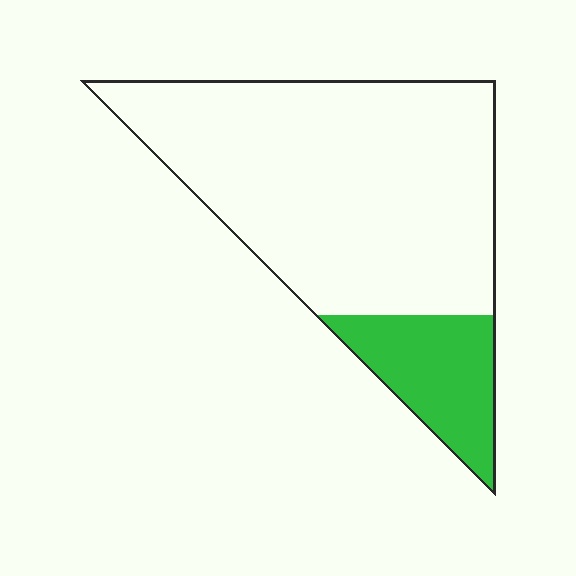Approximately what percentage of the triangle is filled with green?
Approximately 20%.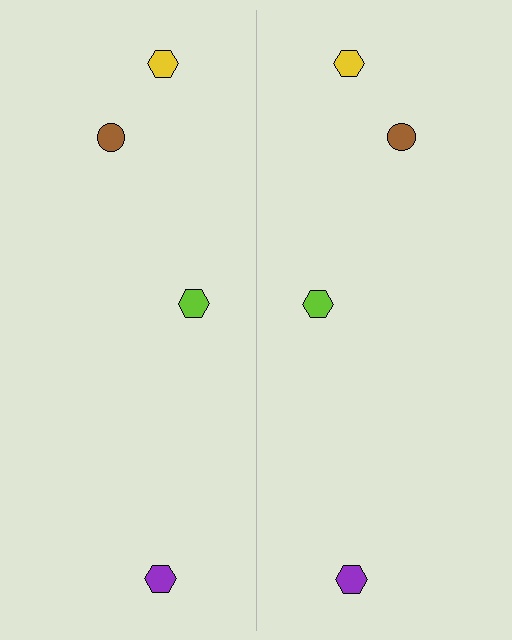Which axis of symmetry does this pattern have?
The pattern has a vertical axis of symmetry running through the center of the image.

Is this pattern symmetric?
Yes, this pattern has bilateral (reflection) symmetry.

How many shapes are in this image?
There are 8 shapes in this image.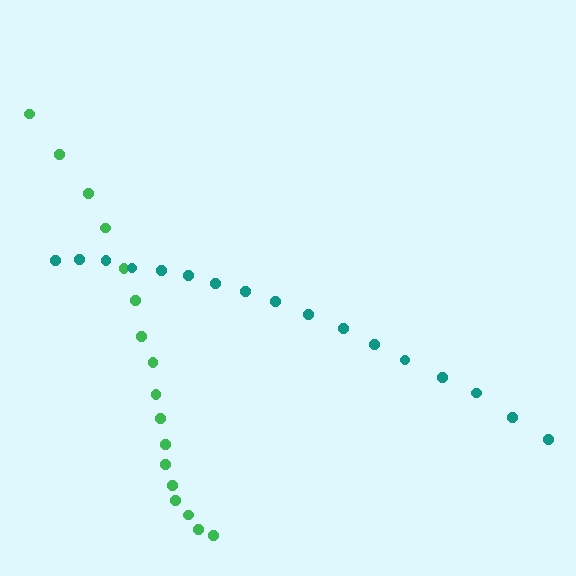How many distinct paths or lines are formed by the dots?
There are 2 distinct paths.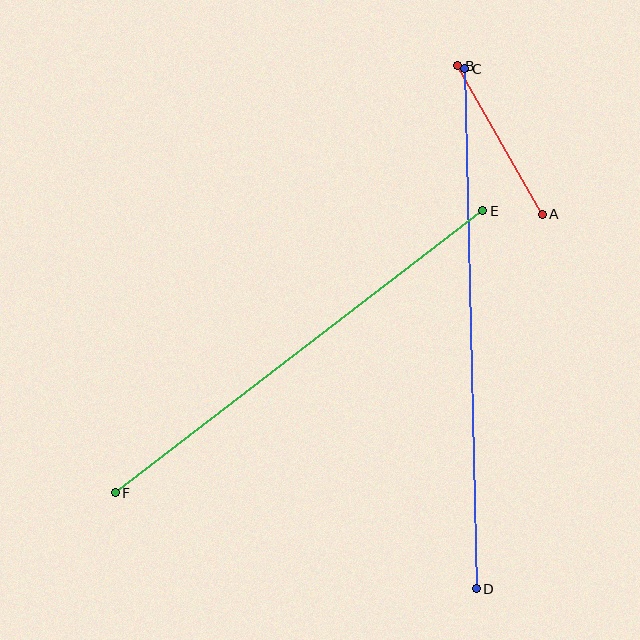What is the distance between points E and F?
The distance is approximately 463 pixels.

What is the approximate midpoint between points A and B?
The midpoint is at approximately (500, 140) pixels.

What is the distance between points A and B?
The distance is approximately 171 pixels.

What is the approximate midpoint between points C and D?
The midpoint is at approximately (470, 329) pixels.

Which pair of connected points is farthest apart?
Points C and D are farthest apart.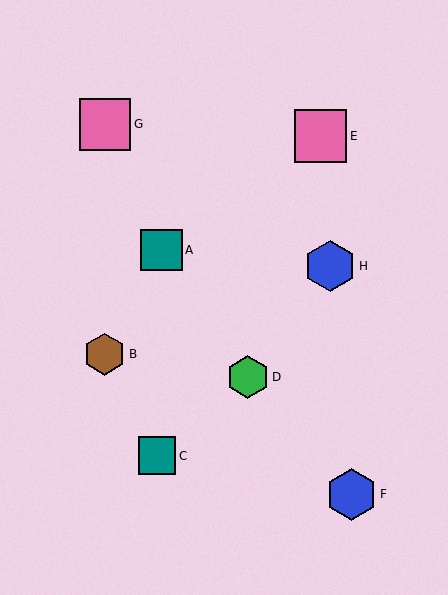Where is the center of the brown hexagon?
The center of the brown hexagon is at (105, 354).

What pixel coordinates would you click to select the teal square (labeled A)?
Click at (161, 250) to select the teal square A.